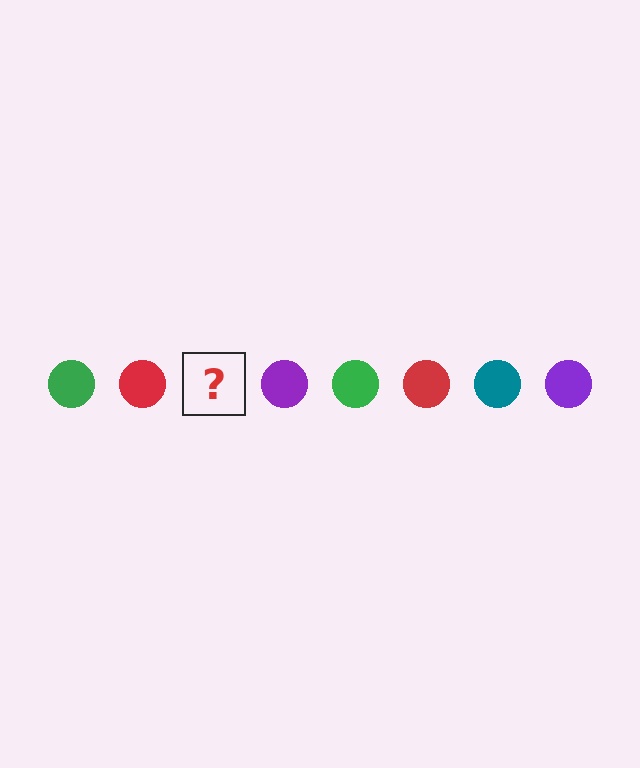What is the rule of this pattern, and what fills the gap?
The rule is that the pattern cycles through green, red, teal, purple circles. The gap should be filled with a teal circle.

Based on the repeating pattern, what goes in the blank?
The blank should be a teal circle.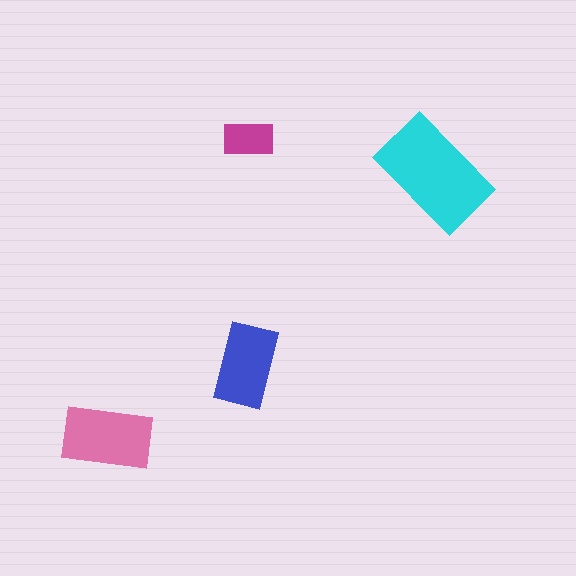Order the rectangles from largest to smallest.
the cyan one, the pink one, the blue one, the magenta one.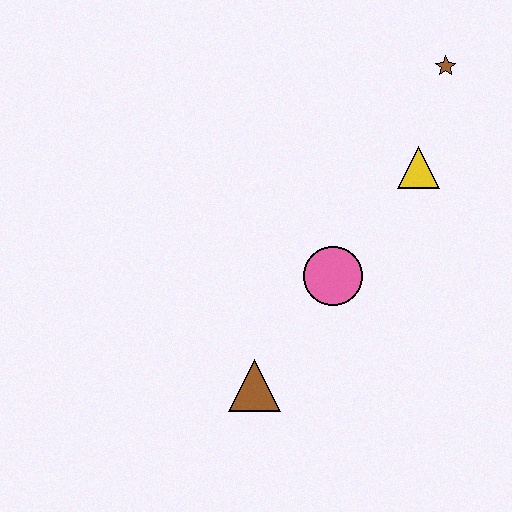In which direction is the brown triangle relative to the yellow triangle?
The brown triangle is below the yellow triangle.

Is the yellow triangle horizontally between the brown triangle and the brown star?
Yes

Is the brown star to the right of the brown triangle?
Yes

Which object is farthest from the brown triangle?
The brown star is farthest from the brown triangle.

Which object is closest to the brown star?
The yellow triangle is closest to the brown star.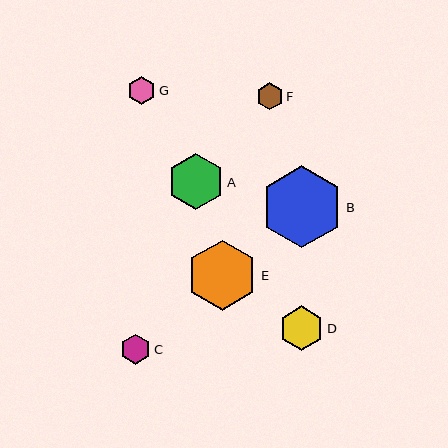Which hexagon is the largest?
Hexagon B is the largest with a size of approximately 82 pixels.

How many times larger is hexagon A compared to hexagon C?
Hexagon A is approximately 1.9 times the size of hexagon C.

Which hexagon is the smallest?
Hexagon F is the smallest with a size of approximately 27 pixels.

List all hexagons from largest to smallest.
From largest to smallest: B, E, A, D, C, G, F.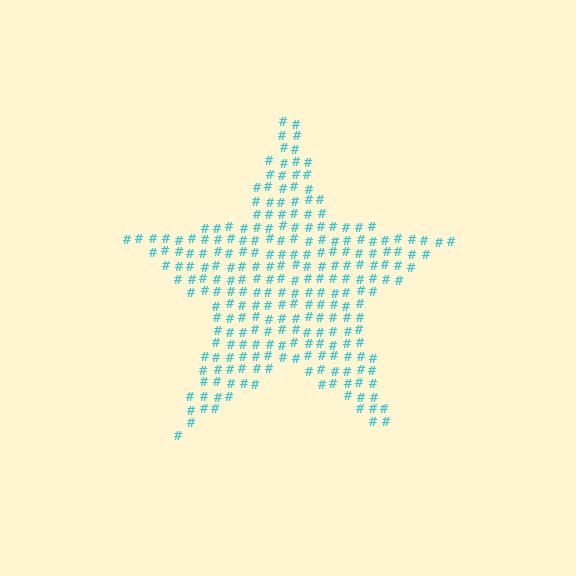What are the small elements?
The small elements are hash symbols.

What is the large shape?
The large shape is a star.